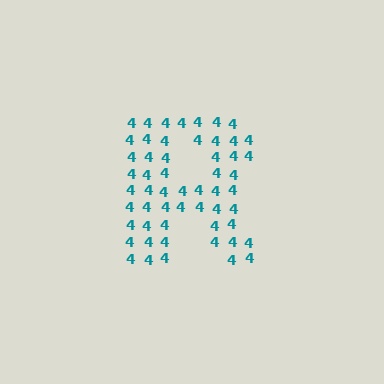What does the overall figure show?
The overall figure shows the letter R.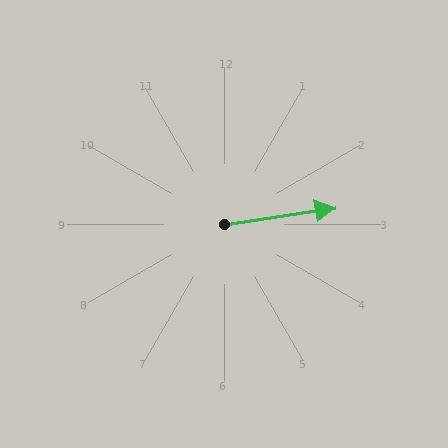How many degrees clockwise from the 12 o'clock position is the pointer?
Approximately 81 degrees.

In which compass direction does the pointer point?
East.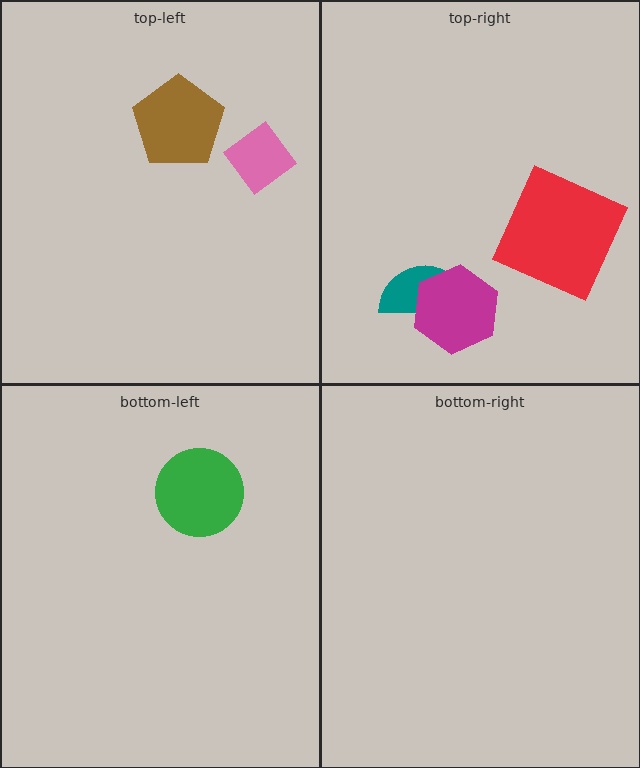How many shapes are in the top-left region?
2.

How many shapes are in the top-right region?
3.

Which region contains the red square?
The top-right region.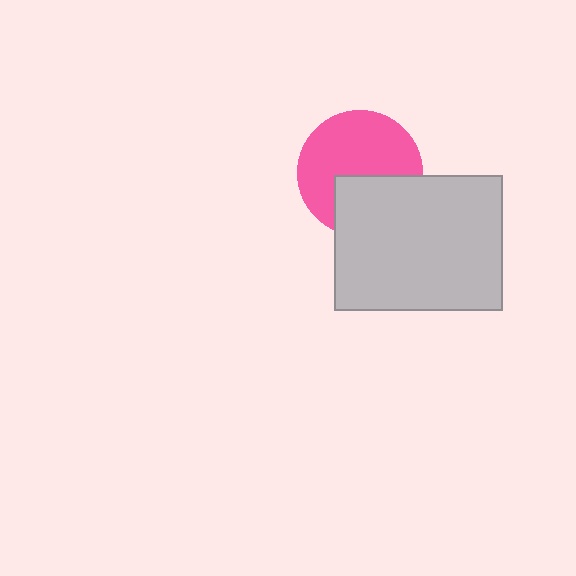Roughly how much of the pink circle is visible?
About half of it is visible (roughly 64%).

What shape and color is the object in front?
The object in front is a light gray rectangle.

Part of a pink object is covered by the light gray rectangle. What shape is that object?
It is a circle.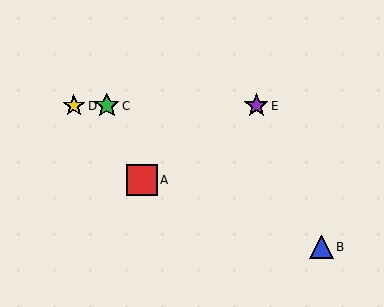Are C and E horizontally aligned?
Yes, both are at y≈106.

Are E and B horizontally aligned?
No, E is at y≈106 and B is at y≈247.